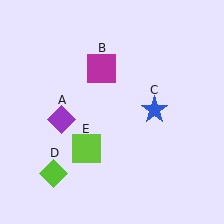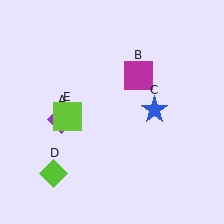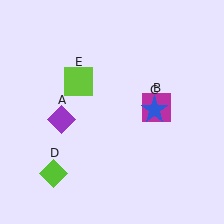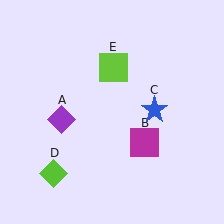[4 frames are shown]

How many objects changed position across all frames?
2 objects changed position: magenta square (object B), lime square (object E).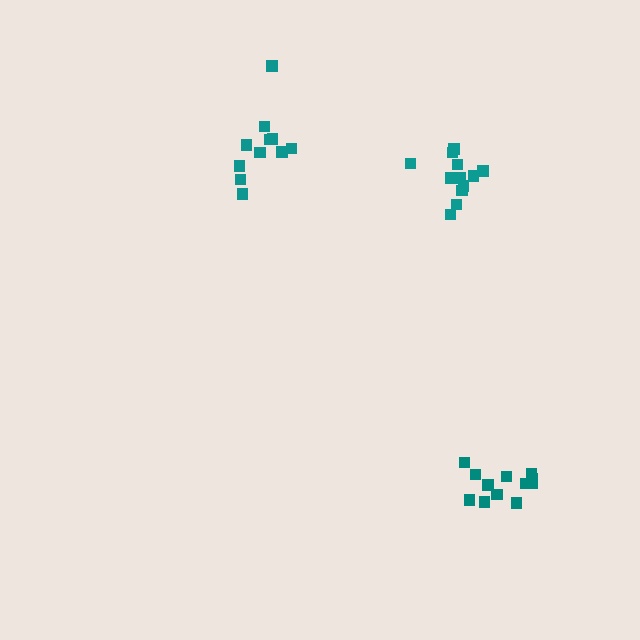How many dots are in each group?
Group 1: 12 dots, Group 2: 12 dots, Group 3: 11 dots (35 total).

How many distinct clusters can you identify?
There are 3 distinct clusters.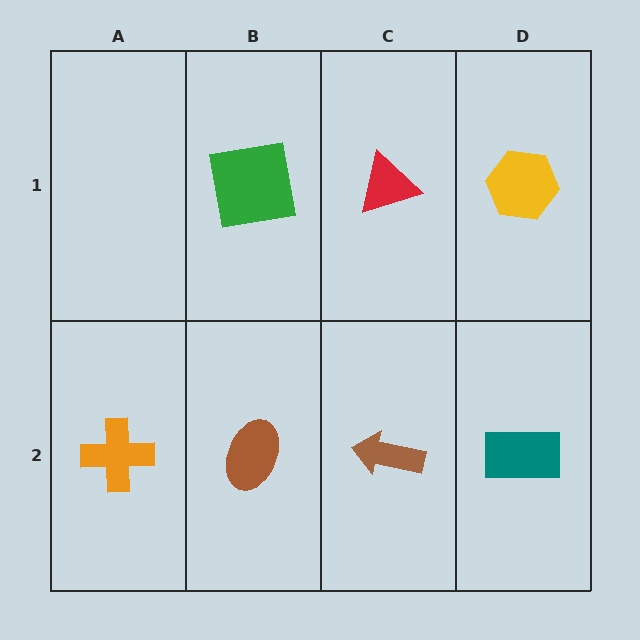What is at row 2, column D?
A teal rectangle.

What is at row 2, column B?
A brown ellipse.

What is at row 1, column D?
A yellow hexagon.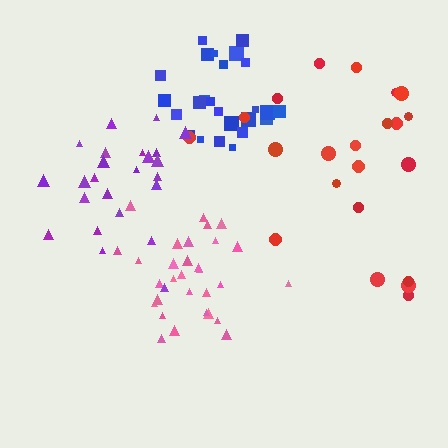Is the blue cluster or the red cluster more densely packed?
Blue.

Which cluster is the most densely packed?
Pink.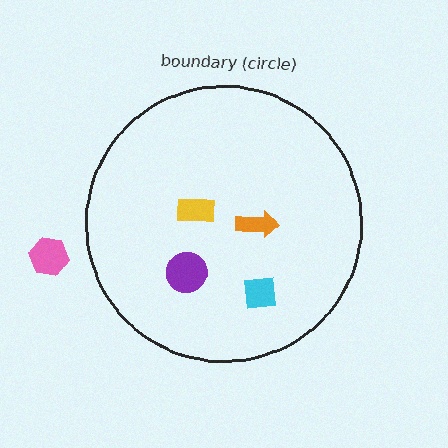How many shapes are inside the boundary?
4 inside, 1 outside.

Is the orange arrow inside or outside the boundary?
Inside.